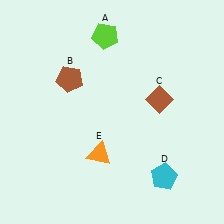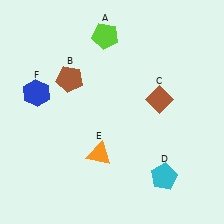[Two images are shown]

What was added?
A blue hexagon (F) was added in Image 2.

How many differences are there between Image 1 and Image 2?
There is 1 difference between the two images.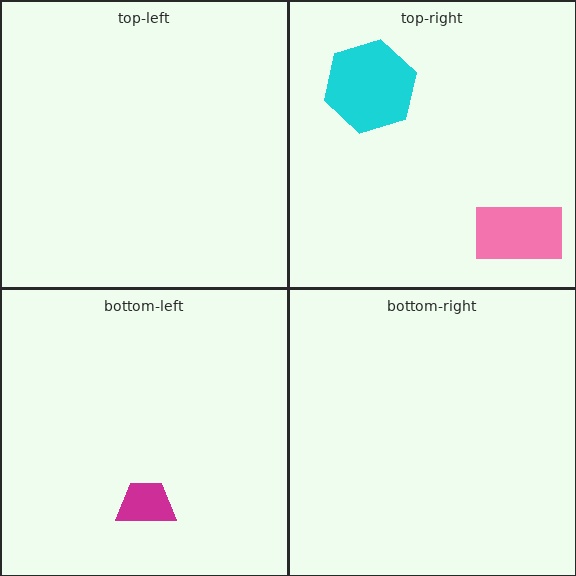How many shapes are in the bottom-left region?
1.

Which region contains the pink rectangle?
The top-right region.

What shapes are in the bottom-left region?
The magenta trapezoid.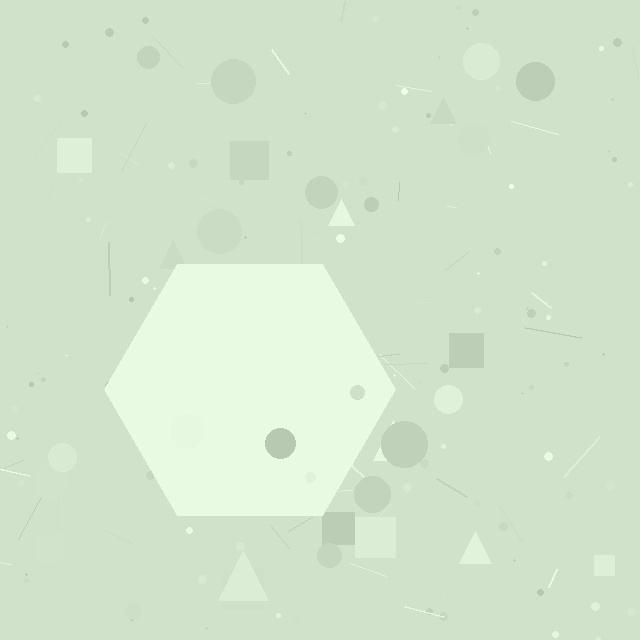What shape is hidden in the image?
A hexagon is hidden in the image.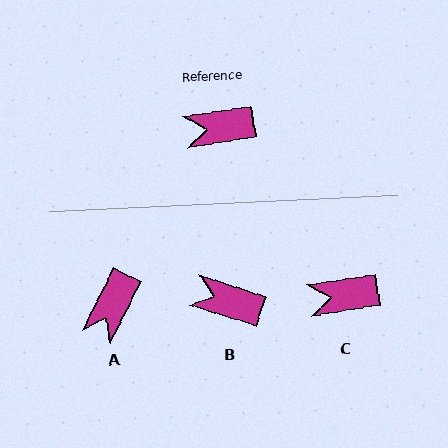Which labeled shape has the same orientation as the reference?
C.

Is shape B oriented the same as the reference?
No, it is off by about 27 degrees.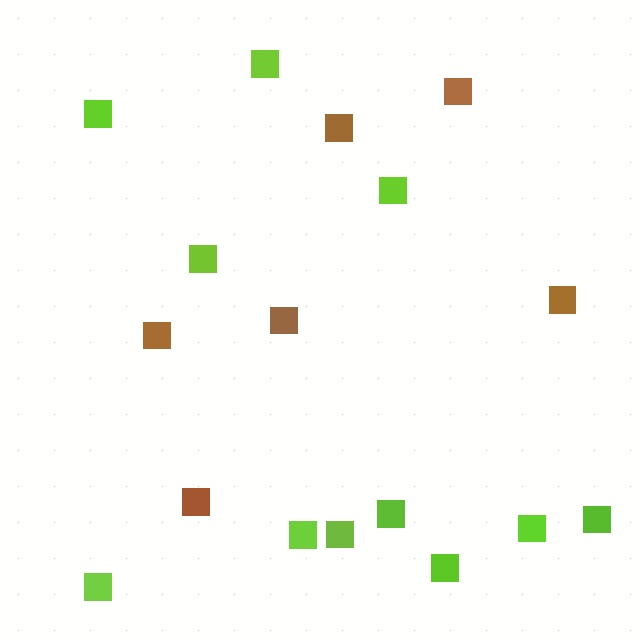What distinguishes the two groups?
There are 2 groups: one group of lime squares (11) and one group of brown squares (6).